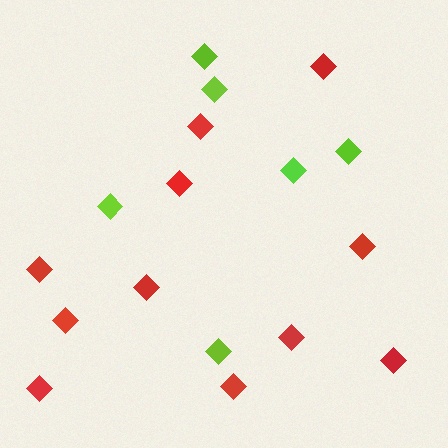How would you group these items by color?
There are 2 groups: one group of red diamonds (11) and one group of lime diamonds (6).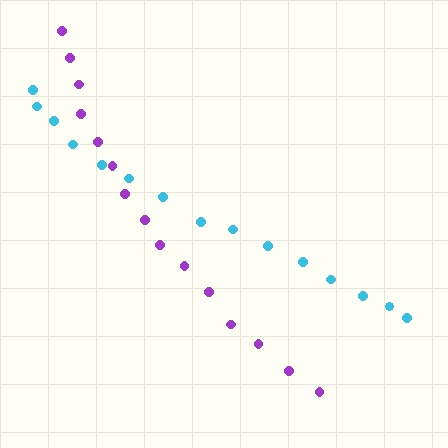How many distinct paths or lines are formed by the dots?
There are 2 distinct paths.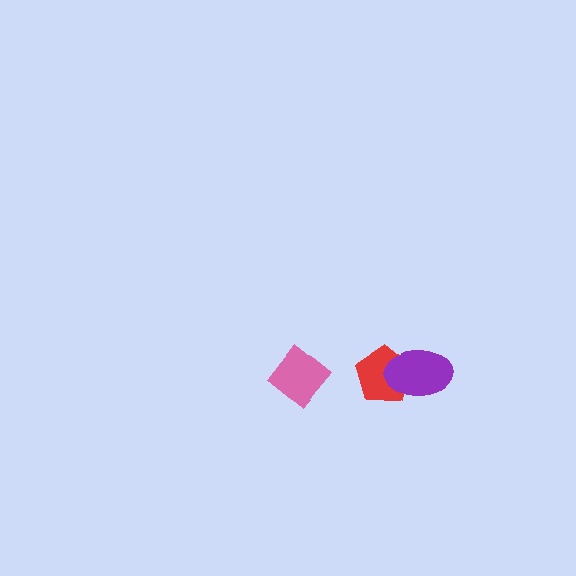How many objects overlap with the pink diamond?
0 objects overlap with the pink diamond.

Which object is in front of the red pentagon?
The purple ellipse is in front of the red pentagon.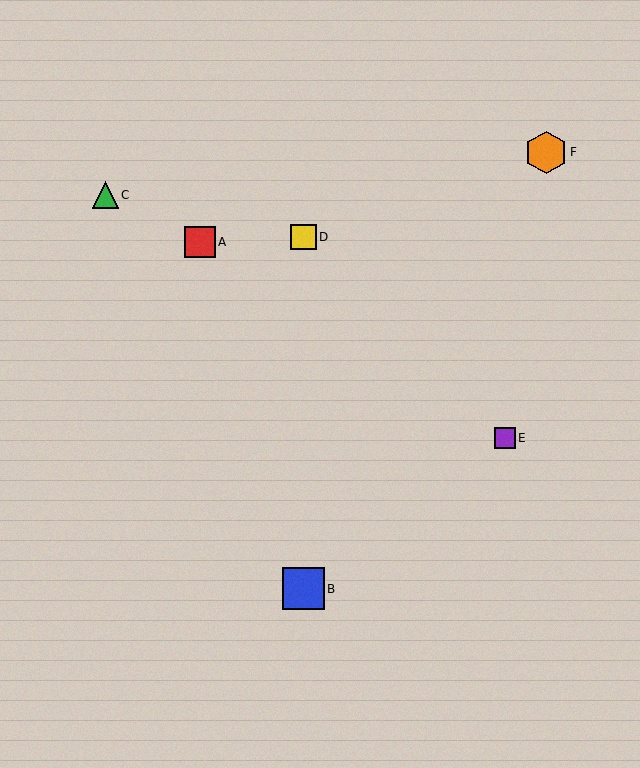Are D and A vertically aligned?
No, D is at x≈304 and A is at x≈200.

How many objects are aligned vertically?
2 objects (B, D) are aligned vertically.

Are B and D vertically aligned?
Yes, both are at x≈304.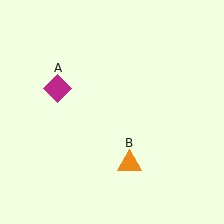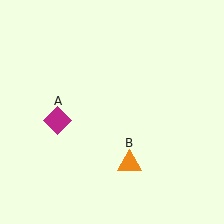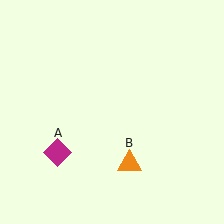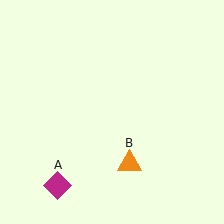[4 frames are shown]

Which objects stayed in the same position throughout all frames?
Orange triangle (object B) remained stationary.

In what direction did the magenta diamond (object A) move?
The magenta diamond (object A) moved down.